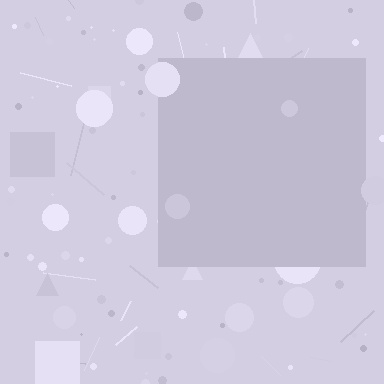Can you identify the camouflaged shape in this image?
The camouflaged shape is a square.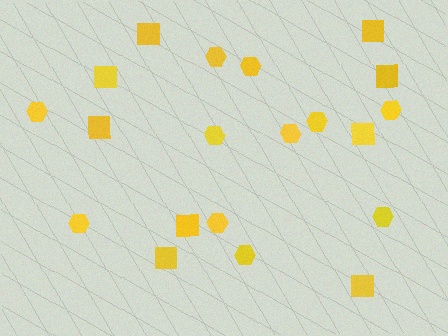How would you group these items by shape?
There are 2 groups: one group of hexagons (11) and one group of squares (9).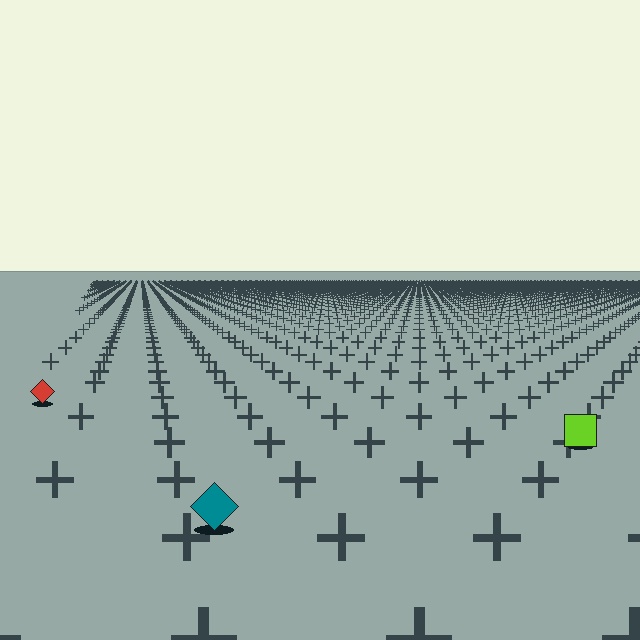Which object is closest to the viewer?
The teal diamond is closest. The texture marks near it are larger and more spread out.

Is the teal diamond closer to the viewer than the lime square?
Yes. The teal diamond is closer — you can tell from the texture gradient: the ground texture is coarser near it.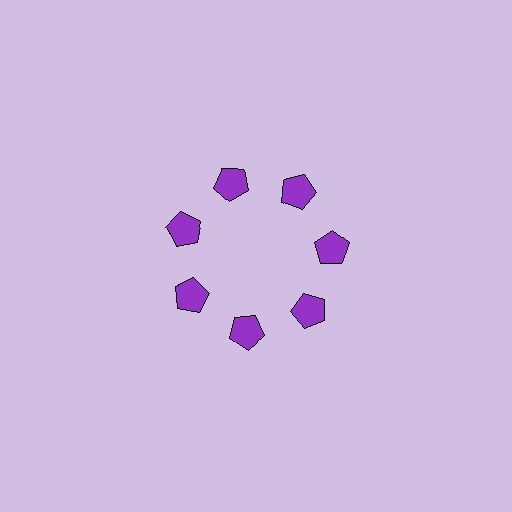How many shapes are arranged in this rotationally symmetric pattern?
There are 7 shapes, arranged in 7 groups of 1.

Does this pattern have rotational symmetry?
Yes, this pattern has 7-fold rotational symmetry. It looks the same after rotating 51 degrees around the center.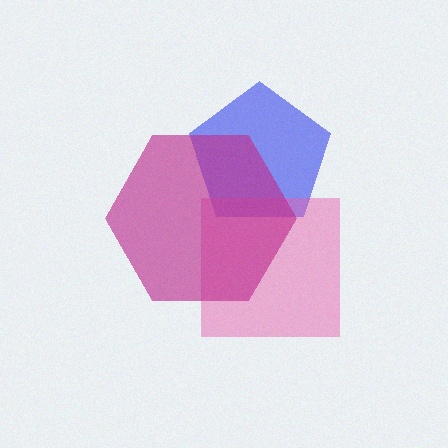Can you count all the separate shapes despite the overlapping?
Yes, there are 3 separate shapes.